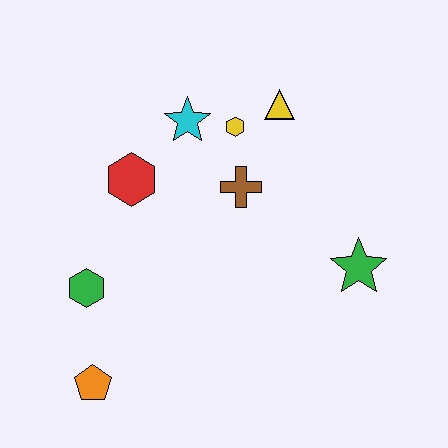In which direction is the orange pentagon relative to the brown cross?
The orange pentagon is below the brown cross.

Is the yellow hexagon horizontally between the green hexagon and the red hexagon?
No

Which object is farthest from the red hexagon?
The green star is farthest from the red hexagon.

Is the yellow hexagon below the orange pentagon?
No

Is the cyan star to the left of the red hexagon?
No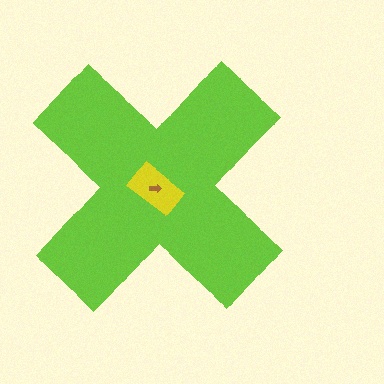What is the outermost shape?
The lime cross.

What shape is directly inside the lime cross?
The yellow rectangle.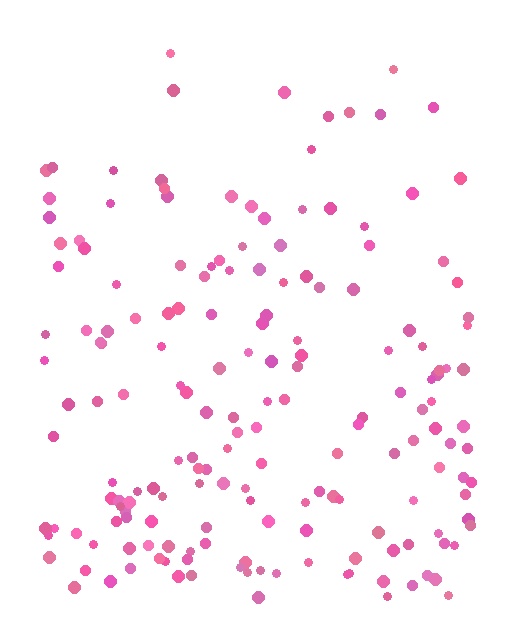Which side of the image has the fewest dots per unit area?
The top.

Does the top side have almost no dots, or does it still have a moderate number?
Still a moderate number, just noticeably fewer than the bottom.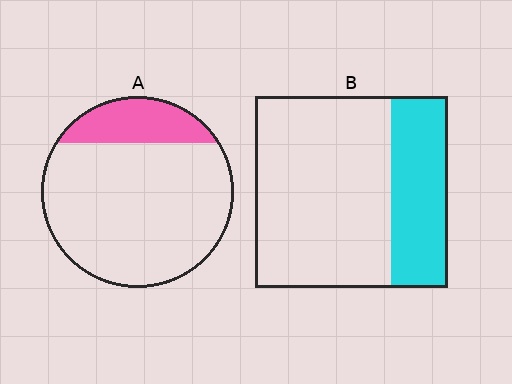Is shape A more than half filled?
No.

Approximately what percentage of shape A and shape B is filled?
A is approximately 20% and B is approximately 30%.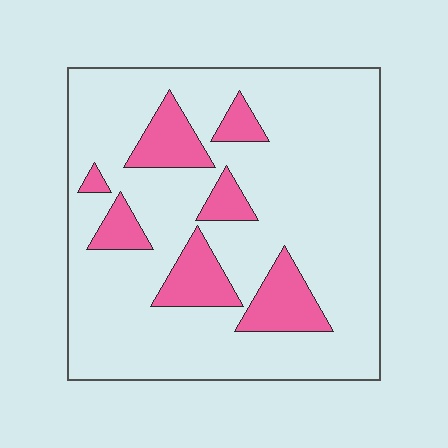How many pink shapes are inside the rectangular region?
7.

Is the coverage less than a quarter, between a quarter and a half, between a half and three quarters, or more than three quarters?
Less than a quarter.